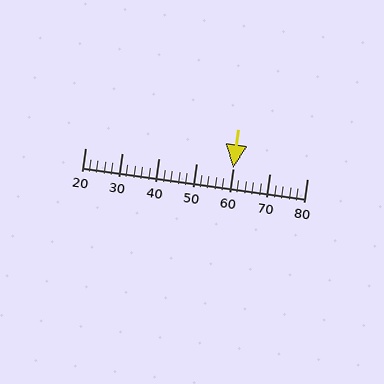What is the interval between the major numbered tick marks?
The major tick marks are spaced 10 units apart.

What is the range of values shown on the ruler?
The ruler shows values from 20 to 80.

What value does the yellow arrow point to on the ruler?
The yellow arrow points to approximately 60.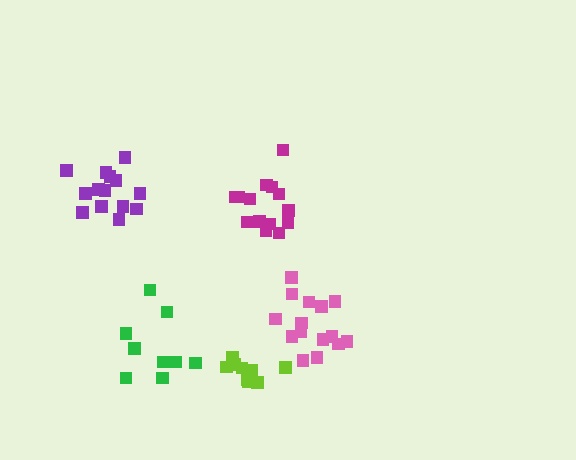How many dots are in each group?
Group 1: 14 dots, Group 2: 9 dots, Group 3: 15 dots, Group 4: 14 dots, Group 5: 9 dots (61 total).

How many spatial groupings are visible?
There are 5 spatial groupings.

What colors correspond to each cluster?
The clusters are colored: purple, green, pink, magenta, lime.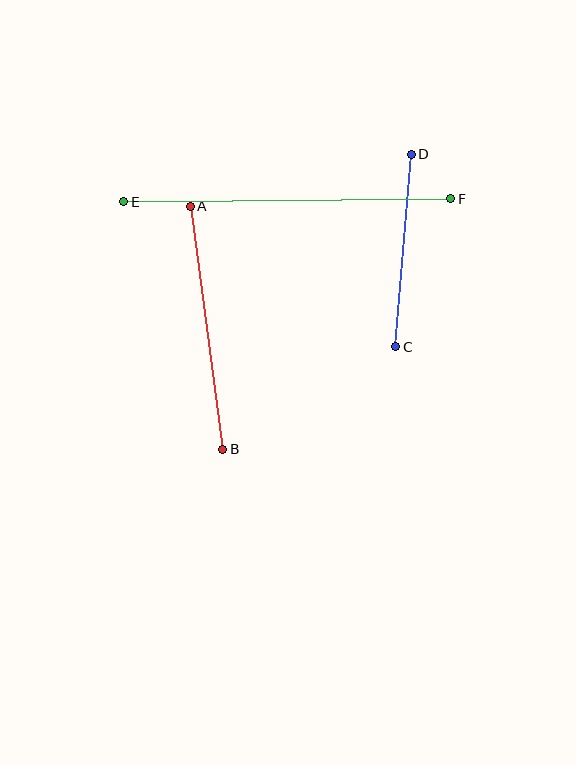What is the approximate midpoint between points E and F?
The midpoint is at approximately (287, 200) pixels.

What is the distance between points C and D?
The distance is approximately 193 pixels.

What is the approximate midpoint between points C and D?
The midpoint is at approximately (404, 250) pixels.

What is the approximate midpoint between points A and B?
The midpoint is at approximately (206, 328) pixels.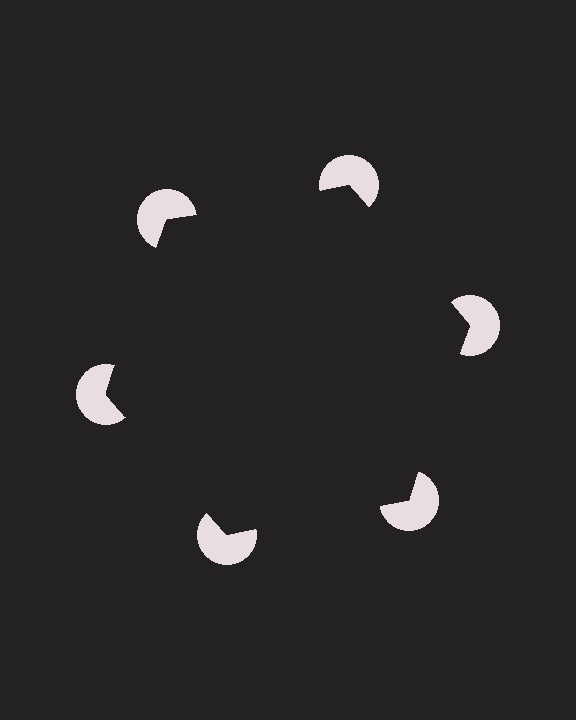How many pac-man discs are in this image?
There are 6 — one at each vertex of the illusory hexagon.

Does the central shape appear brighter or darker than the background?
It typically appears slightly darker than the background, even though no actual brightness change is drawn.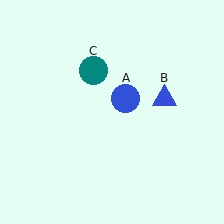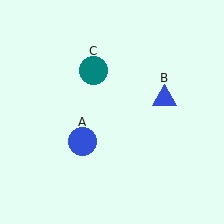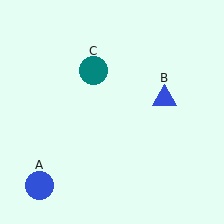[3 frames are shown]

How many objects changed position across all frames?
1 object changed position: blue circle (object A).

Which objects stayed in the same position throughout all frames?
Blue triangle (object B) and teal circle (object C) remained stationary.